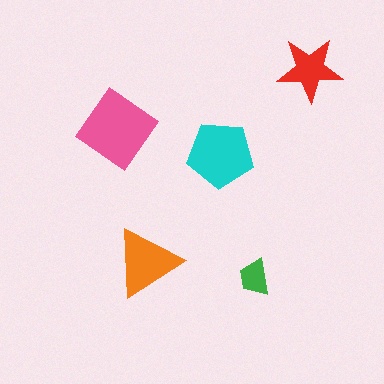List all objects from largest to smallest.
The pink diamond, the cyan pentagon, the orange triangle, the red star, the green trapezoid.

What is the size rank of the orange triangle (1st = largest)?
3rd.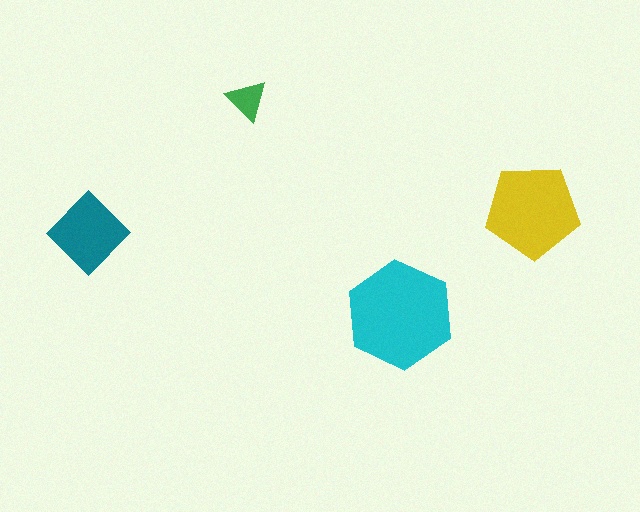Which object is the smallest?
The green triangle.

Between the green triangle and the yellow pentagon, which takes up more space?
The yellow pentagon.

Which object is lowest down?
The cyan hexagon is bottommost.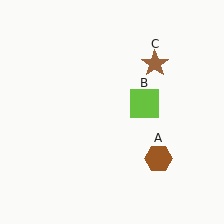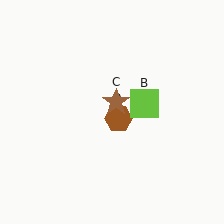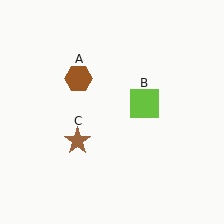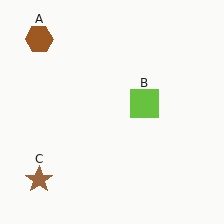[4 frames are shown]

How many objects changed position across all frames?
2 objects changed position: brown hexagon (object A), brown star (object C).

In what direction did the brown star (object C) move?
The brown star (object C) moved down and to the left.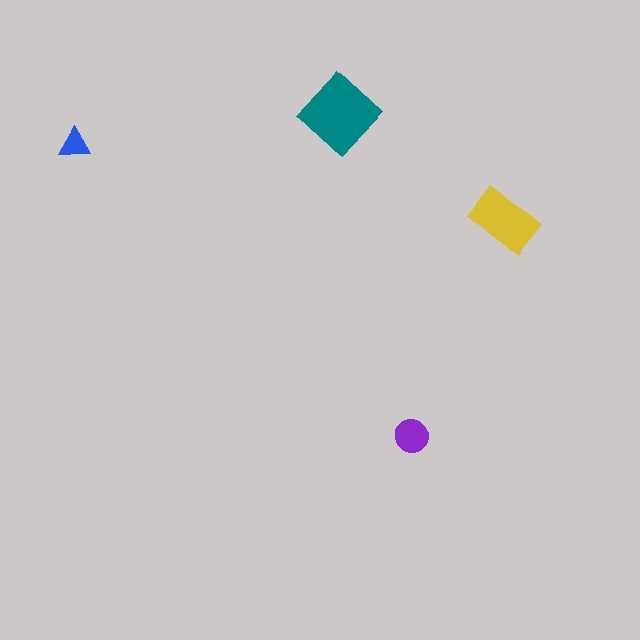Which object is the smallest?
The blue triangle.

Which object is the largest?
The teal diamond.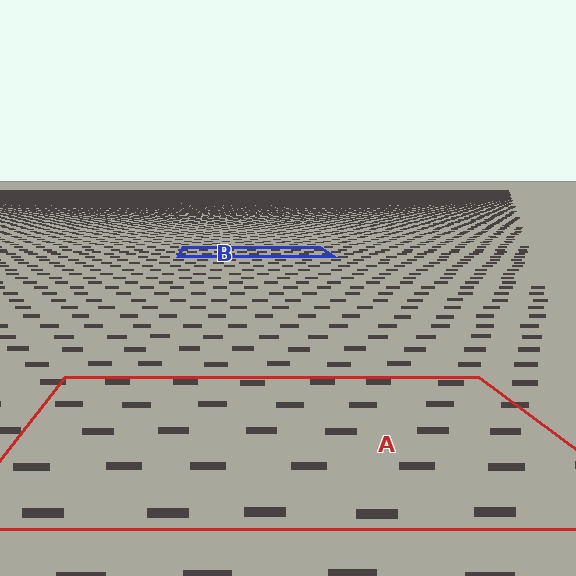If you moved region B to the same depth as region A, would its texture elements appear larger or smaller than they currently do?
They would appear larger. At a closer depth, the same texture elements are projected at a bigger on-screen size.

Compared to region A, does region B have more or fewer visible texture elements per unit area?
Region B has more texture elements per unit area — they are packed more densely because it is farther away.